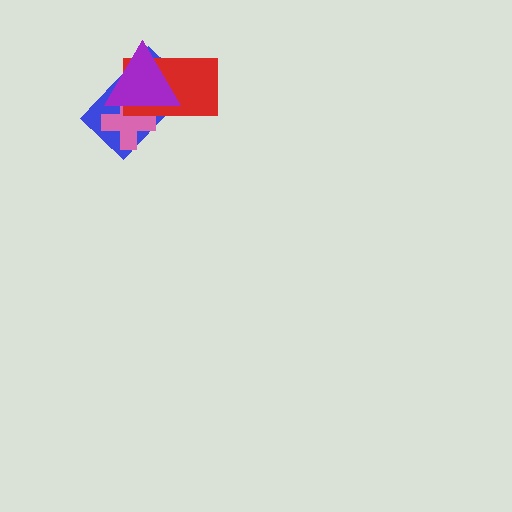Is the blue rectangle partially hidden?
Yes, it is partially covered by another shape.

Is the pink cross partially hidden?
Yes, it is partially covered by another shape.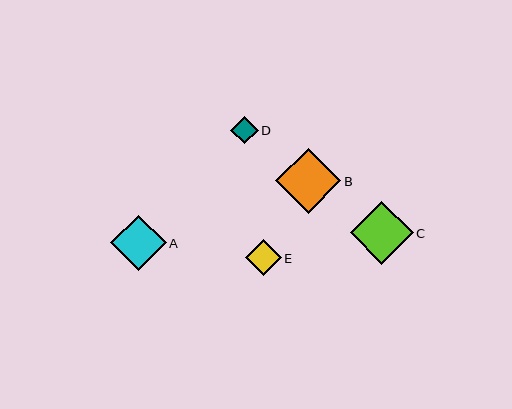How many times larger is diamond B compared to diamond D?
Diamond B is approximately 2.4 times the size of diamond D.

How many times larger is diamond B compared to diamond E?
Diamond B is approximately 1.8 times the size of diamond E.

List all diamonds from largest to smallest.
From largest to smallest: B, C, A, E, D.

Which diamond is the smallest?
Diamond D is the smallest with a size of approximately 27 pixels.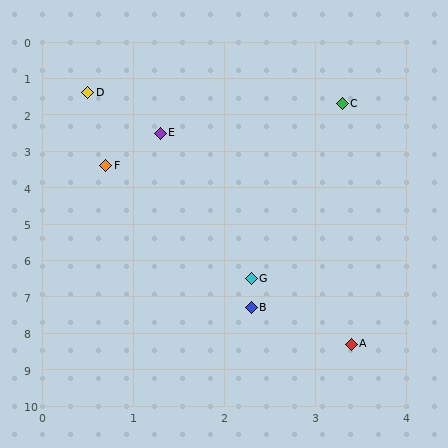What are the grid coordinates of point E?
Point E is at approximately (1.3, 2.5).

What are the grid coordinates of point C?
Point C is at approximately (3.3, 1.7).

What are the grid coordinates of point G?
Point G is at approximately (2.3, 6.5).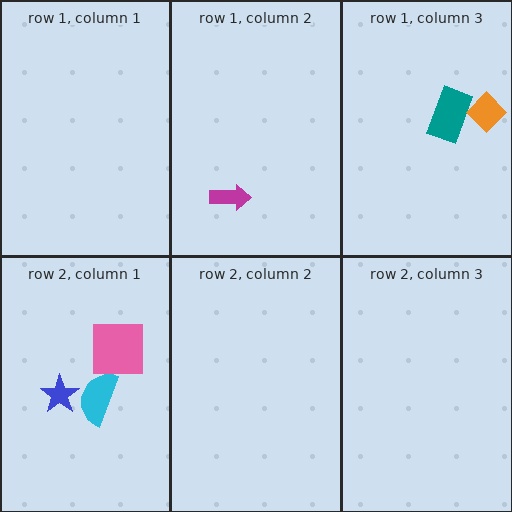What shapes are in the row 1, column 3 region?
The teal rectangle, the orange diamond.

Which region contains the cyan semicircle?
The row 2, column 1 region.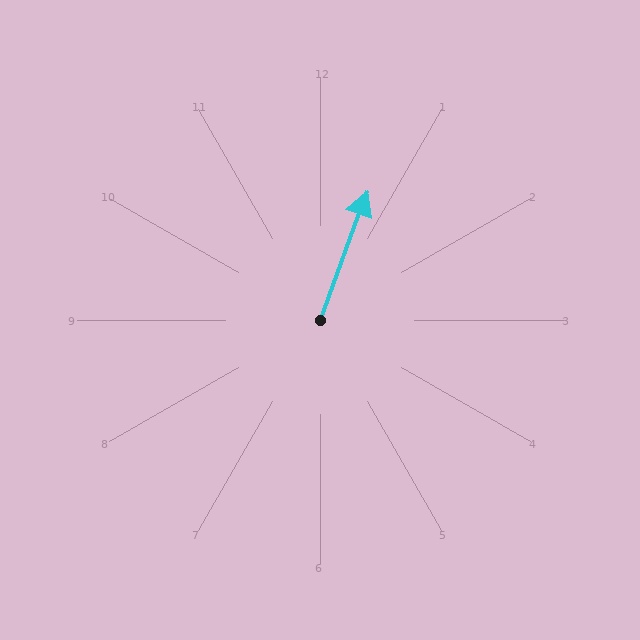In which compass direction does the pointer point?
North.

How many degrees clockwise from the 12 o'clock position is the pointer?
Approximately 20 degrees.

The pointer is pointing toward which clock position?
Roughly 1 o'clock.